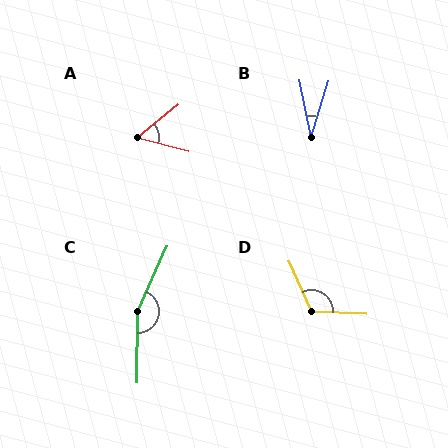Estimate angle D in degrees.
Approximately 117 degrees.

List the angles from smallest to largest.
B (29°), A (54°), D (117°), C (156°).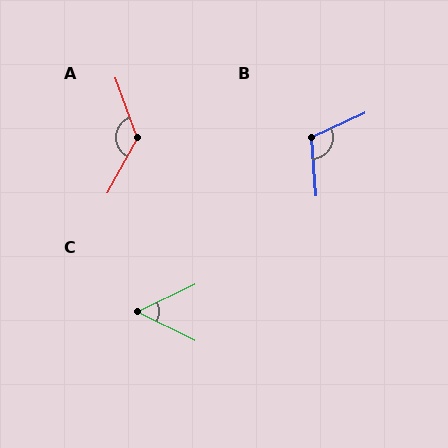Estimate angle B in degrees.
Approximately 111 degrees.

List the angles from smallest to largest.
C (52°), B (111°), A (131°).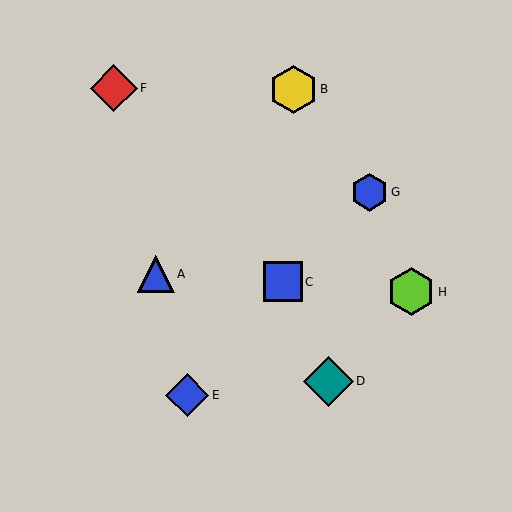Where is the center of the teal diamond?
The center of the teal diamond is at (328, 381).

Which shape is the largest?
The teal diamond (labeled D) is the largest.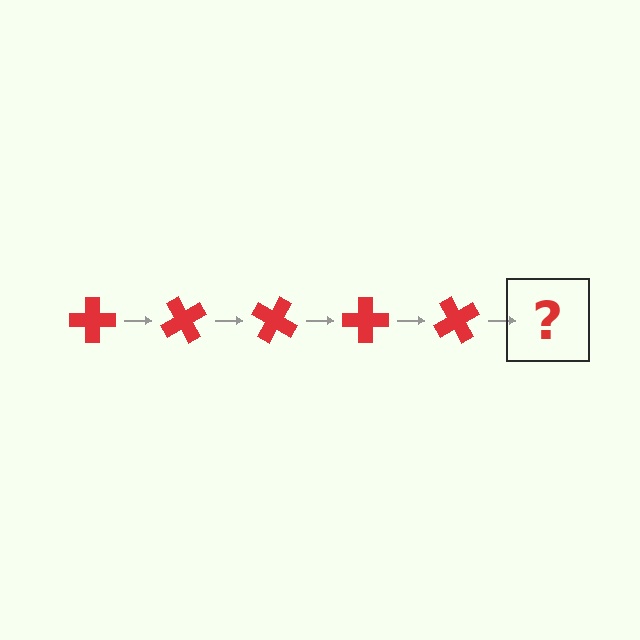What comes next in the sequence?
The next element should be a red cross rotated 300 degrees.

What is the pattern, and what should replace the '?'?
The pattern is that the cross rotates 60 degrees each step. The '?' should be a red cross rotated 300 degrees.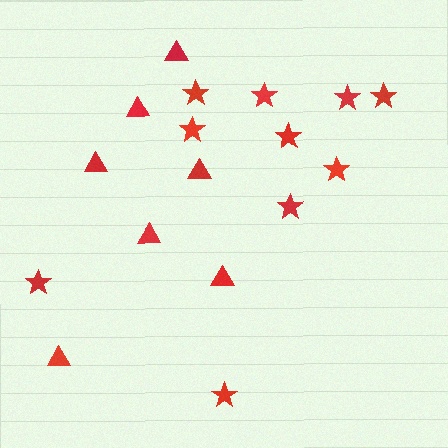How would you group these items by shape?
There are 2 groups: one group of triangles (7) and one group of stars (10).